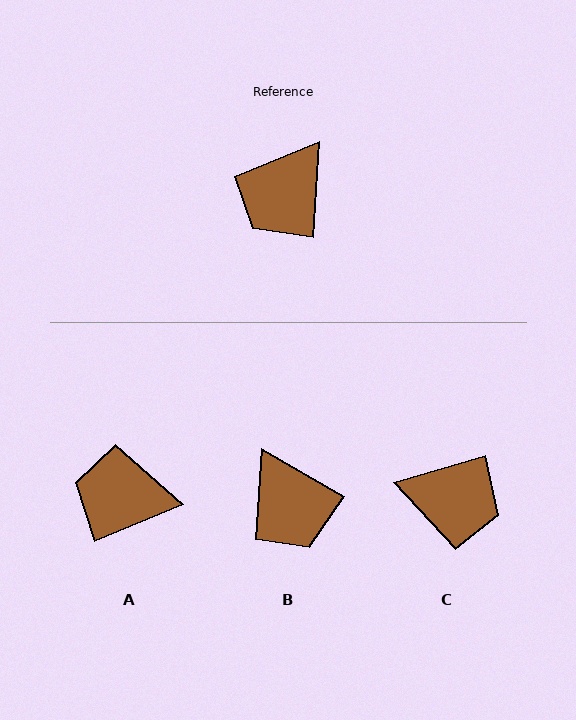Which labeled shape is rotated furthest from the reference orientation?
C, about 110 degrees away.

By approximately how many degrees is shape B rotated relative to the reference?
Approximately 64 degrees counter-clockwise.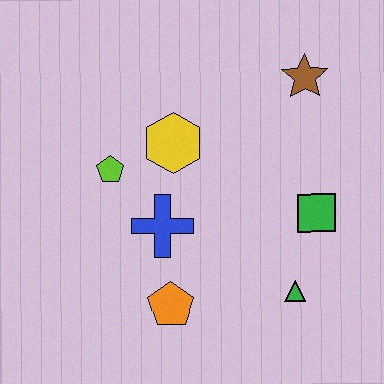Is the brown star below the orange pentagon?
No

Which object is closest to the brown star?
The green square is closest to the brown star.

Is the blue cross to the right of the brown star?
No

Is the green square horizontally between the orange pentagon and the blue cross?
No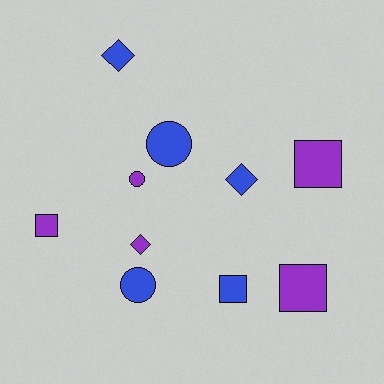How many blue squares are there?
There is 1 blue square.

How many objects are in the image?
There are 10 objects.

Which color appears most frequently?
Blue, with 5 objects.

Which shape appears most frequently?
Square, with 4 objects.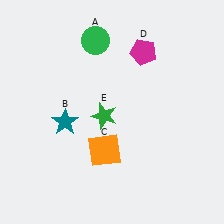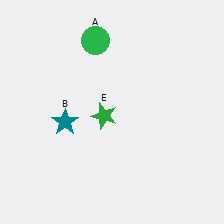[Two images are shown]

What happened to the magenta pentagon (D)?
The magenta pentagon (D) was removed in Image 2. It was in the top-right area of Image 1.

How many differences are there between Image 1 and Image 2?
There are 2 differences between the two images.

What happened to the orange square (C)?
The orange square (C) was removed in Image 2. It was in the bottom-left area of Image 1.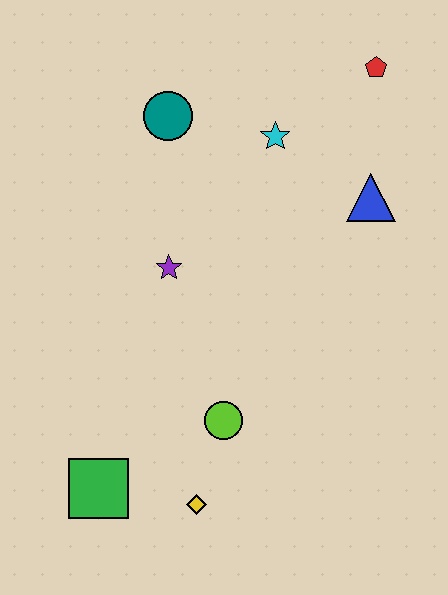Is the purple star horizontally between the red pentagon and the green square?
Yes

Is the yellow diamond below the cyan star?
Yes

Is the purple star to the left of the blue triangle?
Yes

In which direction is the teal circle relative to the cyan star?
The teal circle is to the left of the cyan star.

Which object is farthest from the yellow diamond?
The red pentagon is farthest from the yellow diamond.